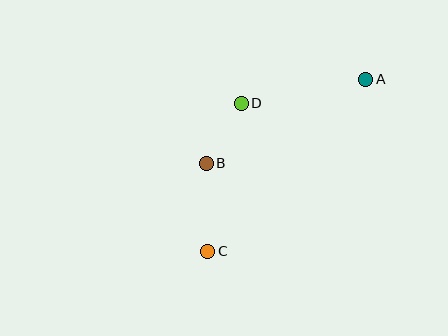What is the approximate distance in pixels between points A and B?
The distance between A and B is approximately 180 pixels.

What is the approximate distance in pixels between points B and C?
The distance between B and C is approximately 88 pixels.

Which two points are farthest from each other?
Points A and C are farthest from each other.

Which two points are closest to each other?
Points B and D are closest to each other.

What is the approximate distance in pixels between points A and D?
The distance between A and D is approximately 127 pixels.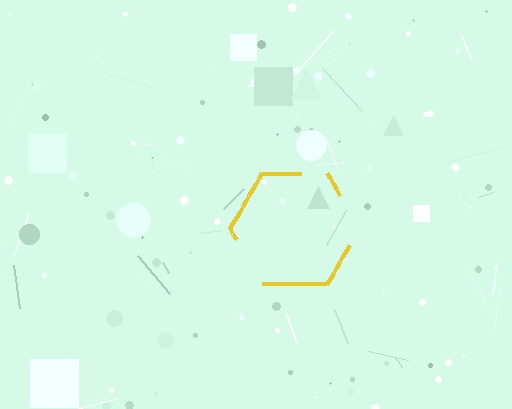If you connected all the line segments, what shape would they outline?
They would outline a hexagon.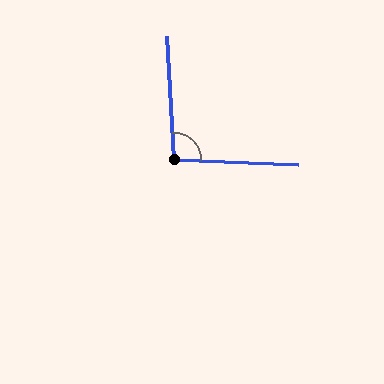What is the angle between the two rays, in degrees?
Approximately 96 degrees.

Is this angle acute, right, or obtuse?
It is obtuse.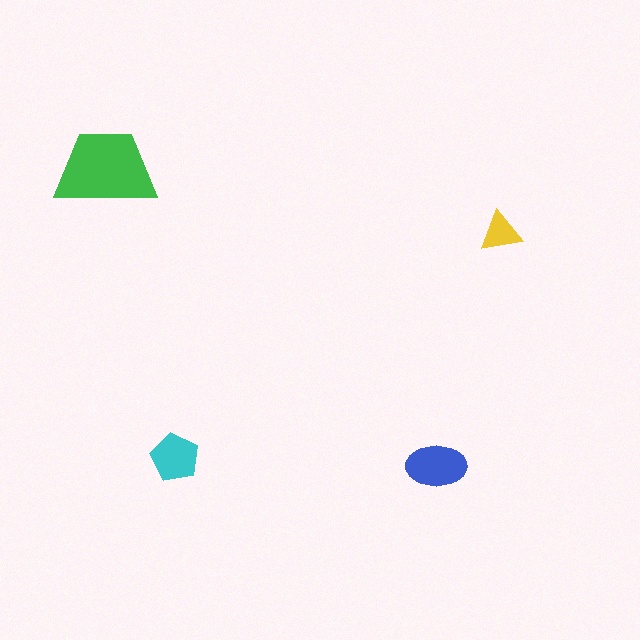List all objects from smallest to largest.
The yellow triangle, the cyan pentagon, the blue ellipse, the green trapezoid.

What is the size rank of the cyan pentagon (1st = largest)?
3rd.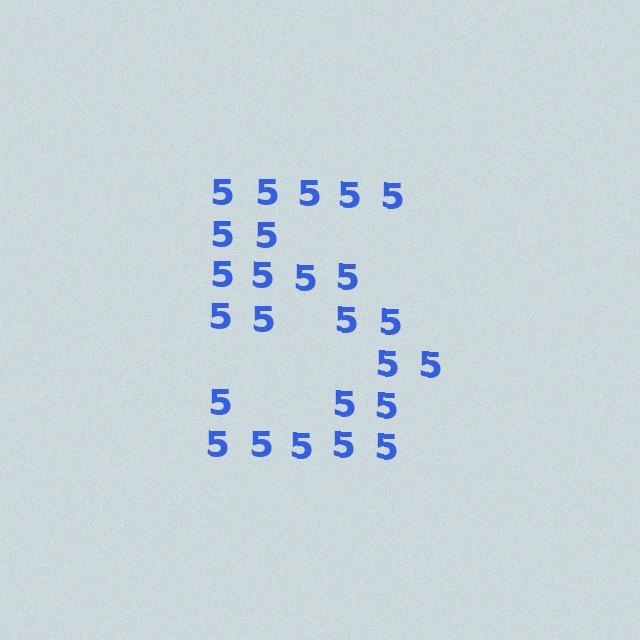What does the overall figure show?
The overall figure shows the digit 5.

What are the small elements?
The small elements are digit 5's.